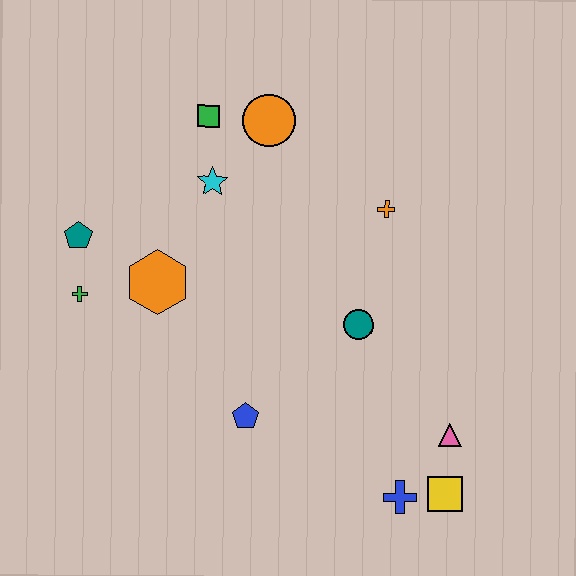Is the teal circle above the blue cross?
Yes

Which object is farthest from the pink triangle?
The teal pentagon is farthest from the pink triangle.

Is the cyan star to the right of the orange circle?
No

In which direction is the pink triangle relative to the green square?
The pink triangle is below the green square.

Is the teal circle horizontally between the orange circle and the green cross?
No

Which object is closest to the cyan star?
The green square is closest to the cyan star.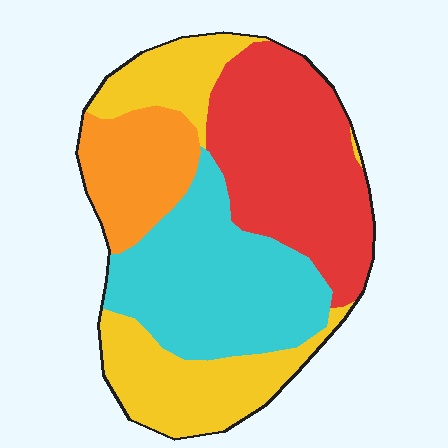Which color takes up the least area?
Orange, at roughly 15%.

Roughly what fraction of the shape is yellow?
Yellow takes up between a quarter and a half of the shape.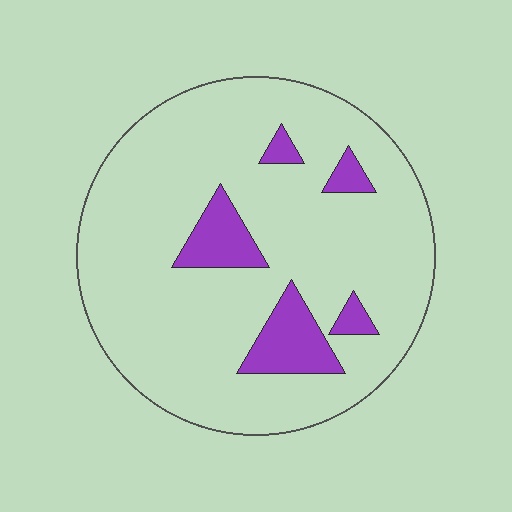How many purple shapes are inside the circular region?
5.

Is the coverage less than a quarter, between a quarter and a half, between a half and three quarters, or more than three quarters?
Less than a quarter.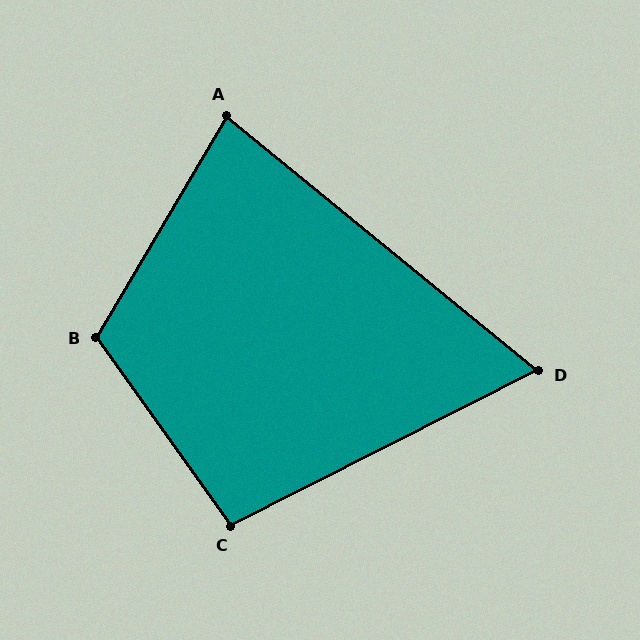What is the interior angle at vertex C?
Approximately 99 degrees (obtuse).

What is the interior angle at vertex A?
Approximately 81 degrees (acute).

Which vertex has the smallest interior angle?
D, at approximately 66 degrees.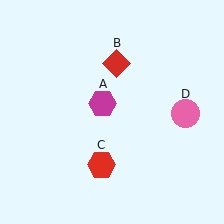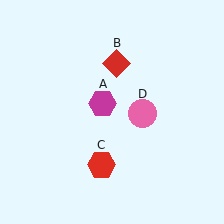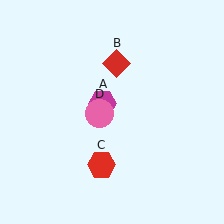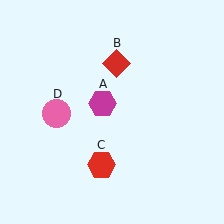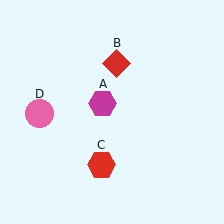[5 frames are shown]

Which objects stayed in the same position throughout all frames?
Magenta hexagon (object A) and red diamond (object B) and red hexagon (object C) remained stationary.